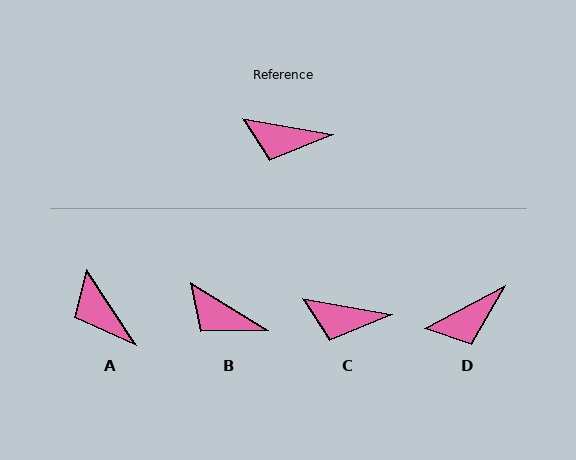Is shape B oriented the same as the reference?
No, it is off by about 21 degrees.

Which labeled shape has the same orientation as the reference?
C.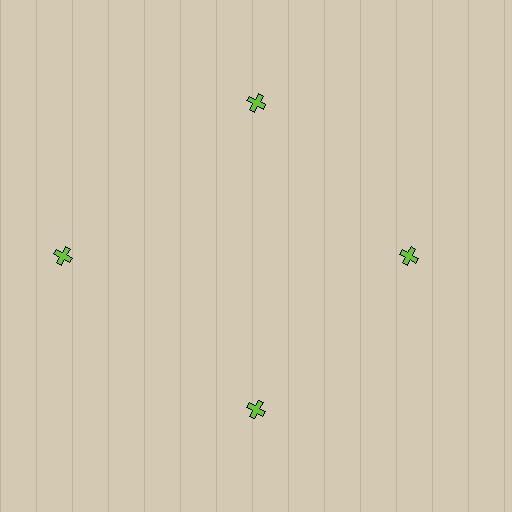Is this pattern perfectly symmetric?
No. The 4 lime crosses are arranged in a ring, but one element near the 9 o'clock position is pushed outward from the center, breaking the 4-fold rotational symmetry.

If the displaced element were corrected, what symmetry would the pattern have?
It would have 4-fold rotational symmetry — the pattern would map onto itself every 90 degrees.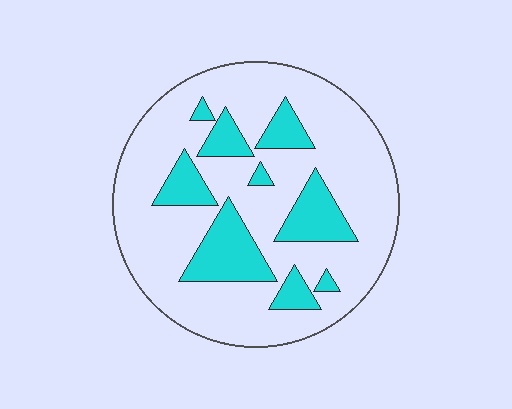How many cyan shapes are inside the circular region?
9.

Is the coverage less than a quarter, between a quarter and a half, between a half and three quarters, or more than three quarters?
Less than a quarter.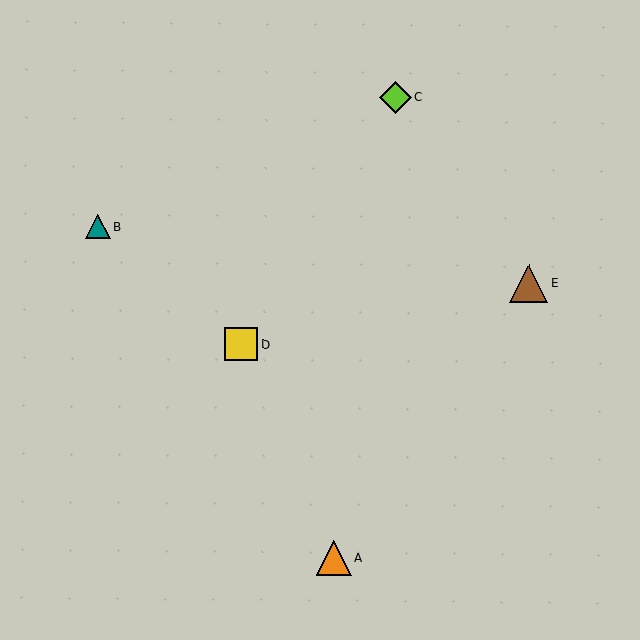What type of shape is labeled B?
Shape B is a teal triangle.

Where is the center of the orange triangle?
The center of the orange triangle is at (334, 558).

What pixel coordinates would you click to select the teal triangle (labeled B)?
Click at (98, 227) to select the teal triangle B.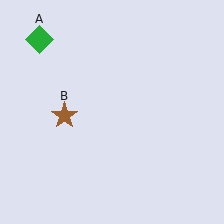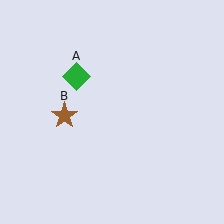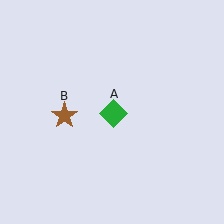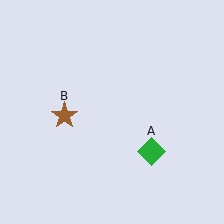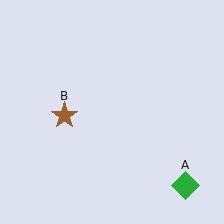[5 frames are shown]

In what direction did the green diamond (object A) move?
The green diamond (object A) moved down and to the right.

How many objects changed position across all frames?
1 object changed position: green diamond (object A).